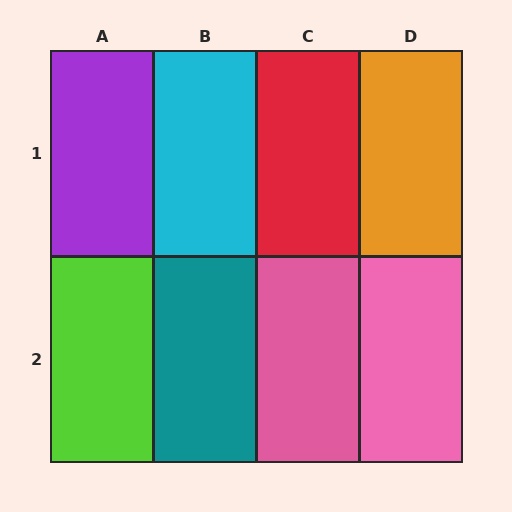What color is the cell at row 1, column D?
Orange.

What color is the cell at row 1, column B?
Cyan.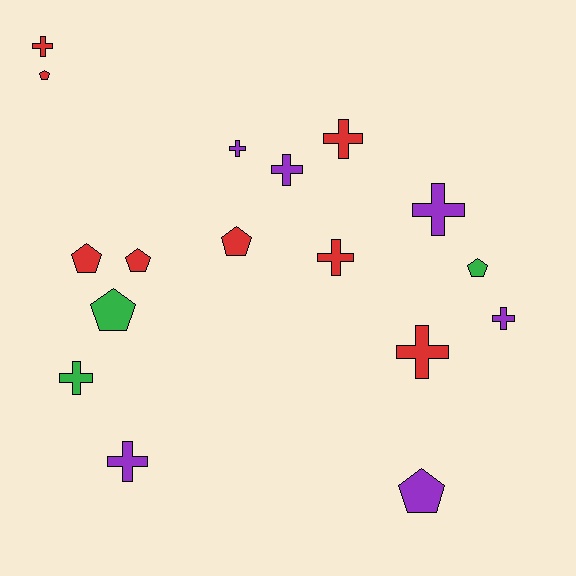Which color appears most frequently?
Red, with 8 objects.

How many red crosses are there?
There are 4 red crosses.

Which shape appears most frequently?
Cross, with 10 objects.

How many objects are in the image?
There are 17 objects.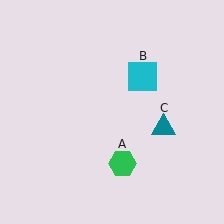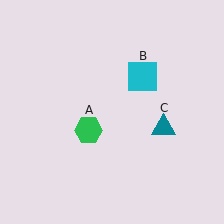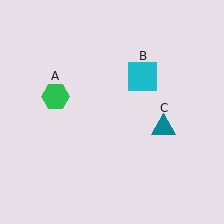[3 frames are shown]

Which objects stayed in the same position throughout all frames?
Cyan square (object B) and teal triangle (object C) remained stationary.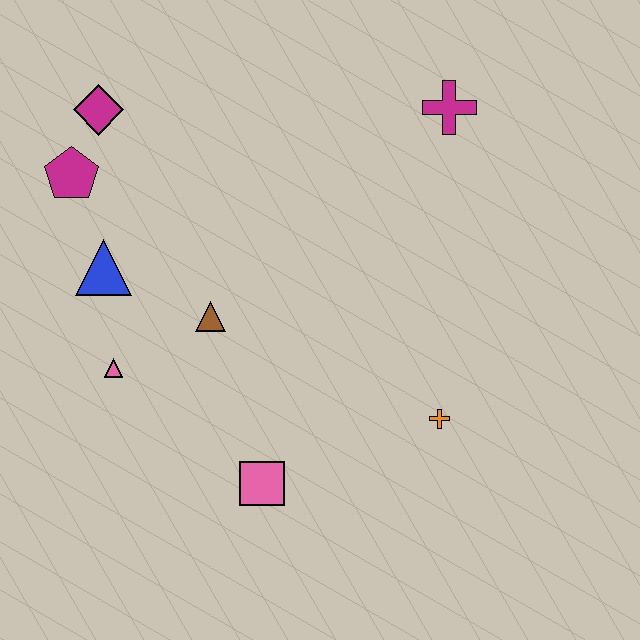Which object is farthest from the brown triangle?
The magenta cross is farthest from the brown triangle.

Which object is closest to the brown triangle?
The pink triangle is closest to the brown triangle.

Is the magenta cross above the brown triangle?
Yes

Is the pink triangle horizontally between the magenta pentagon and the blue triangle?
No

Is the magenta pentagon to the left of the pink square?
Yes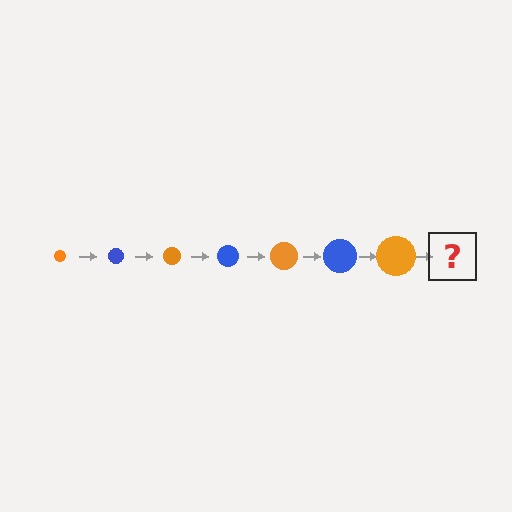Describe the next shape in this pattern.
It should be a blue circle, larger than the previous one.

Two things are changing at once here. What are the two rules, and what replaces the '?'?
The two rules are that the circle grows larger each step and the color cycles through orange and blue. The '?' should be a blue circle, larger than the previous one.